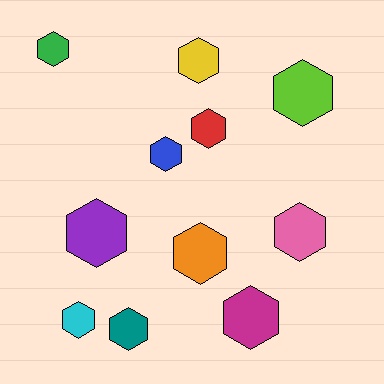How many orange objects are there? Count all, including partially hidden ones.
There is 1 orange object.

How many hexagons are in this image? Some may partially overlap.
There are 11 hexagons.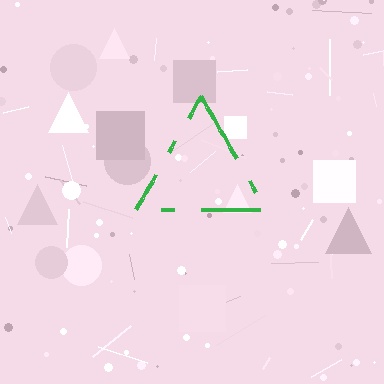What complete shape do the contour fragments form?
The contour fragments form a triangle.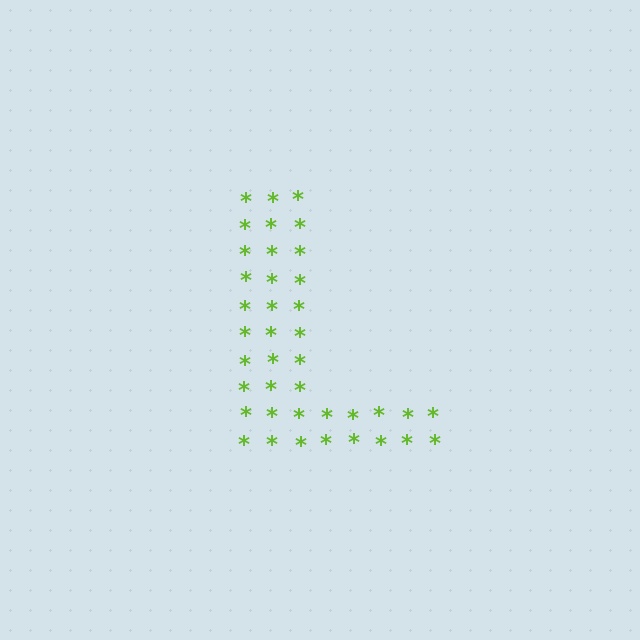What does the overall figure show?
The overall figure shows the letter L.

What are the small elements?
The small elements are asterisks.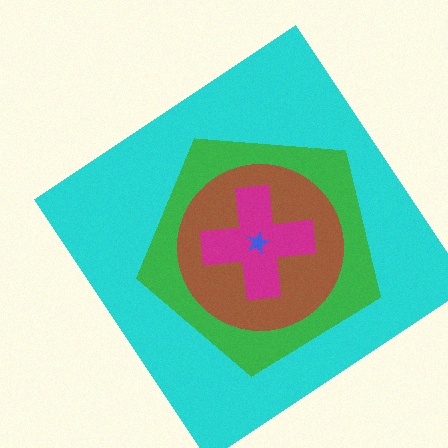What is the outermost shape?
The cyan diamond.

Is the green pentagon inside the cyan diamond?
Yes.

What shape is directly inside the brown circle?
The magenta cross.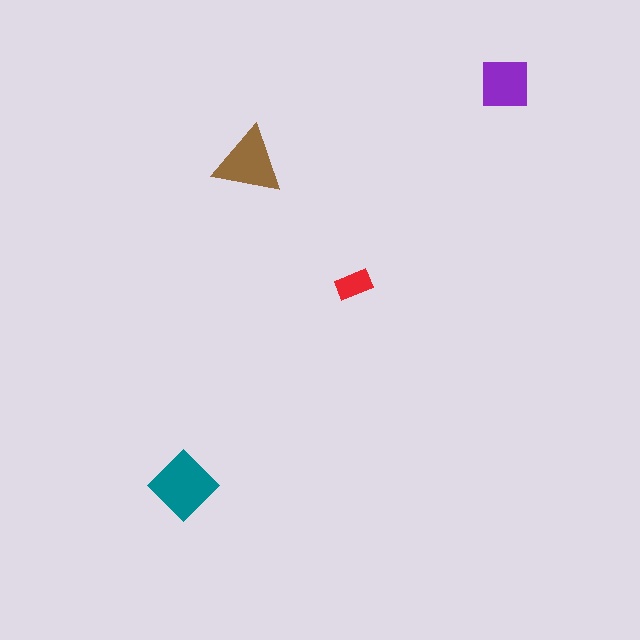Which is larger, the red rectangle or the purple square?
The purple square.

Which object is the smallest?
The red rectangle.